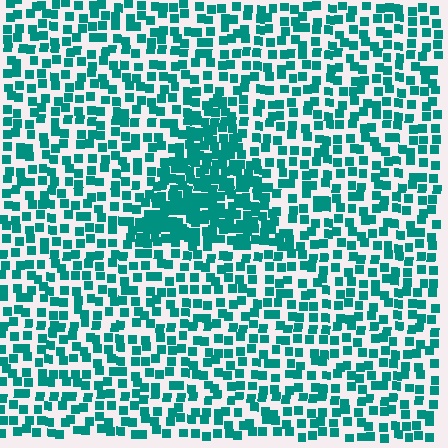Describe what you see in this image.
The image contains small teal elements arranged at two different densities. A triangle-shaped region is visible where the elements are more densely packed than the surrounding area.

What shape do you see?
I see a triangle.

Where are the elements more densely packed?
The elements are more densely packed inside the triangle boundary.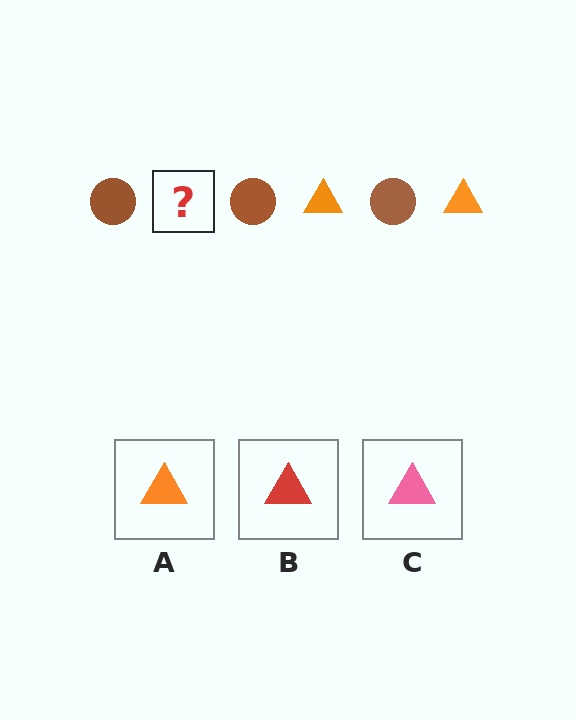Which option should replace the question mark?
Option A.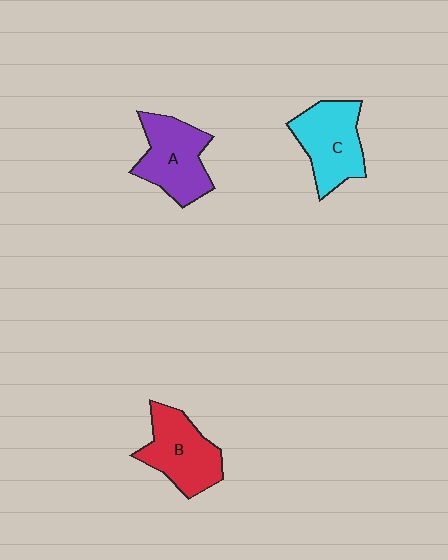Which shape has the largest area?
Shape A (purple).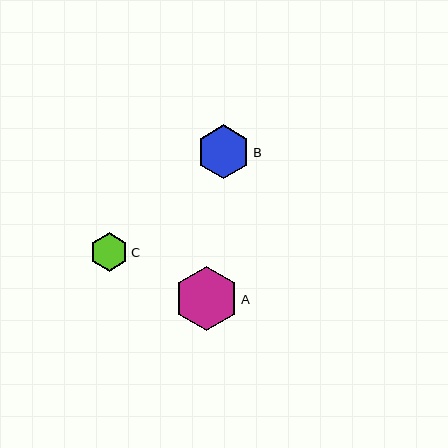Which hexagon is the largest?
Hexagon A is the largest with a size of approximately 64 pixels.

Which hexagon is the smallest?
Hexagon C is the smallest with a size of approximately 39 pixels.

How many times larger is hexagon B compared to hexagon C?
Hexagon B is approximately 1.4 times the size of hexagon C.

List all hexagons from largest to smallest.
From largest to smallest: A, B, C.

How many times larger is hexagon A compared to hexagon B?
Hexagon A is approximately 1.2 times the size of hexagon B.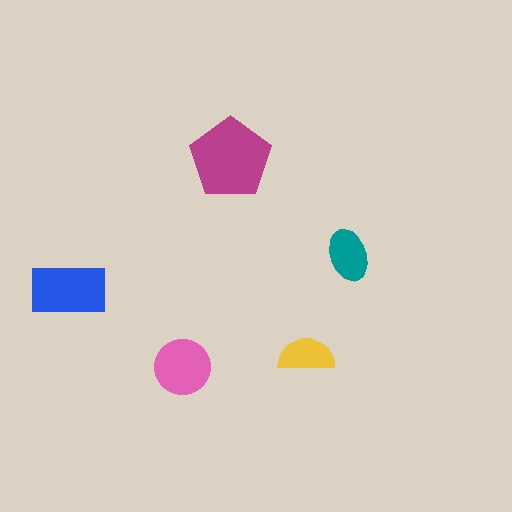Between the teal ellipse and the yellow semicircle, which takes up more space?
The teal ellipse.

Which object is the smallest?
The yellow semicircle.